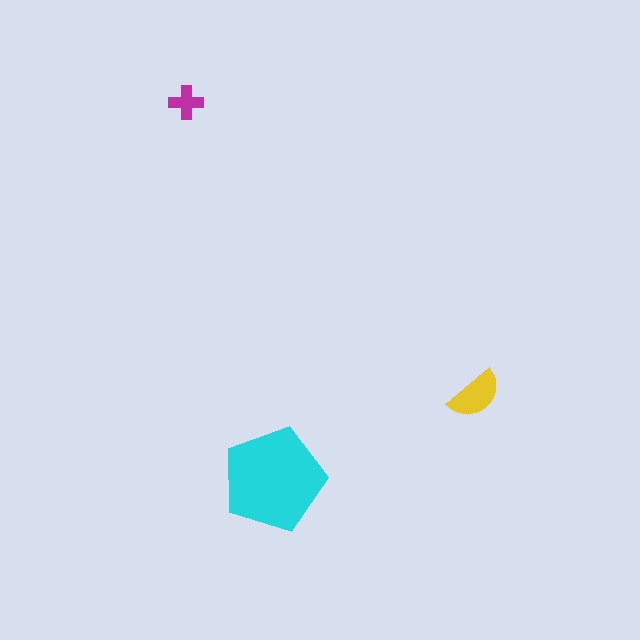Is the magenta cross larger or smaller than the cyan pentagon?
Smaller.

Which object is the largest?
The cyan pentagon.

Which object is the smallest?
The magenta cross.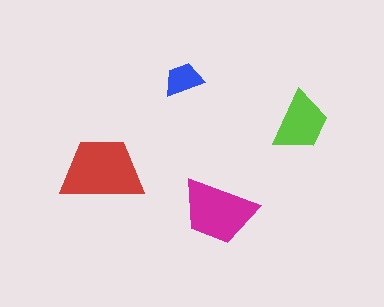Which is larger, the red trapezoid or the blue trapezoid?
The red one.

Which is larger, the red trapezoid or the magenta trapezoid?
The red one.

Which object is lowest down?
The magenta trapezoid is bottommost.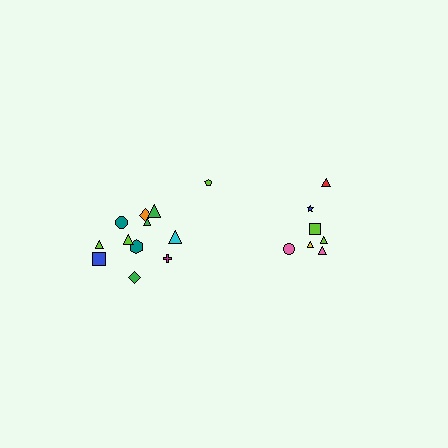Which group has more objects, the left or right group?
The left group.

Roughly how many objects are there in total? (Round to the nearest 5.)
Roughly 20 objects in total.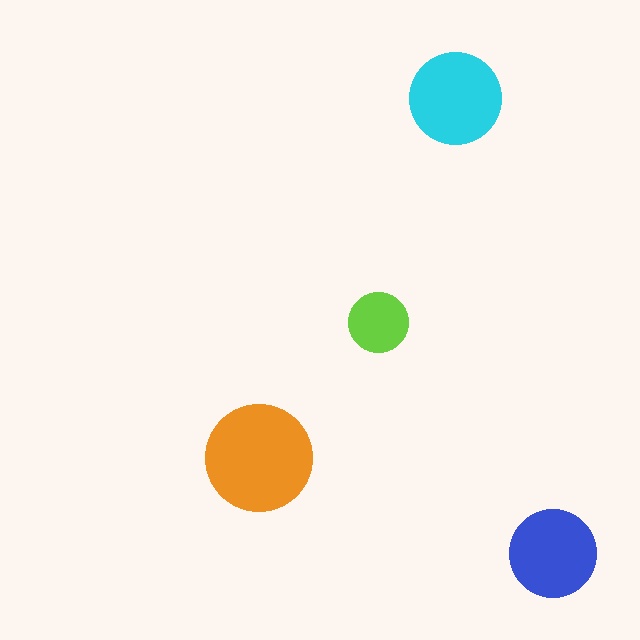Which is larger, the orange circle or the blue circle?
The orange one.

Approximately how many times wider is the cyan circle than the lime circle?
About 1.5 times wider.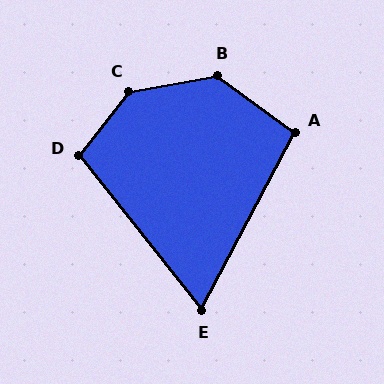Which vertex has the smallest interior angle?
E, at approximately 66 degrees.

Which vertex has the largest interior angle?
C, at approximately 138 degrees.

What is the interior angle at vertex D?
Approximately 104 degrees (obtuse).